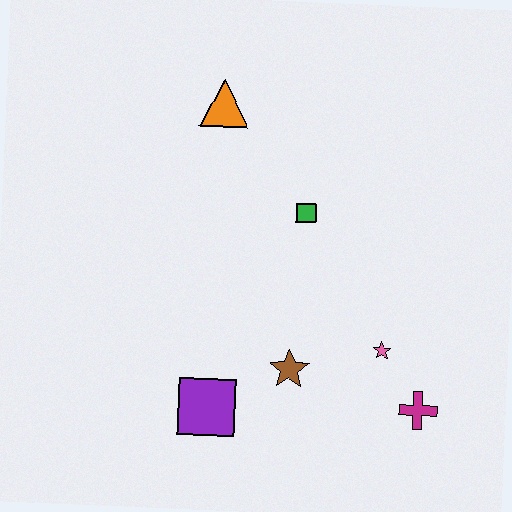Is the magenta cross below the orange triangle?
Yes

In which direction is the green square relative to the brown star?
The green square is above the brown star.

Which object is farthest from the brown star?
The orange triangle is farthest from the brown star.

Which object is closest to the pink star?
The magenta cross is closest to the pink star.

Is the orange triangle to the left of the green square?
Yes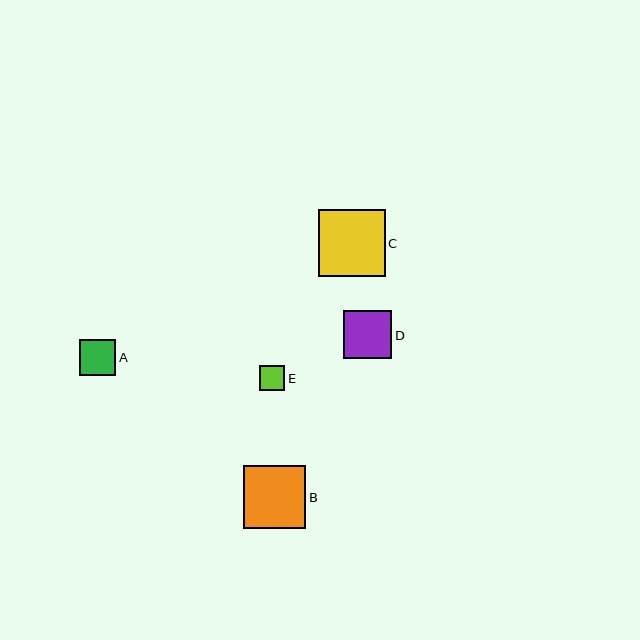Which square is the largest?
Square C is the largest with a size of approximately 67 pixels.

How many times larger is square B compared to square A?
Square B is approximately 1.7 times the size of square A.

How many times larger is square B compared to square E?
Square B is approximately 2.5 times the size of square E.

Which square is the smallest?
Square E is the smallest with a size of approximately 25 pixels.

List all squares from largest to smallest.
From largest to smallest: C, B, D, A, E.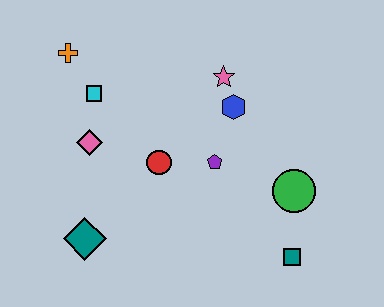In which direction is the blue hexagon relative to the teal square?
The blue hexagon is above the teal square.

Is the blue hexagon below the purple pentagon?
No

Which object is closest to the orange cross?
The cyan square is closest to the orange cross.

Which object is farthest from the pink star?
The teal diamond is farthest from the pink star.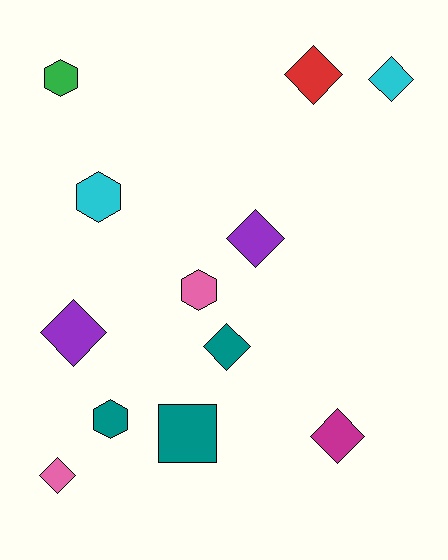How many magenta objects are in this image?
There is 1 magenta object.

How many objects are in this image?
There are 12 objects.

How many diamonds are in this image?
There are 7 diamonds.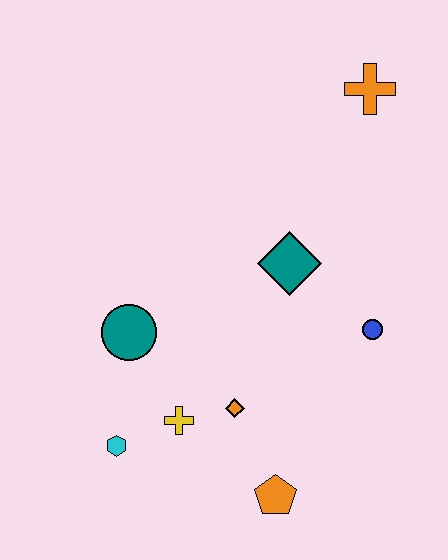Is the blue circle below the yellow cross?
No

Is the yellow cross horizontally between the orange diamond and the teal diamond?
No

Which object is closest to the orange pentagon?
The orange diamond is closest to the orange pentagon.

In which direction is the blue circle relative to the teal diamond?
The blue circle is to the right of the teal diamond.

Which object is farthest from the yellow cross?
The orange cross is farthest from the yellow cross.